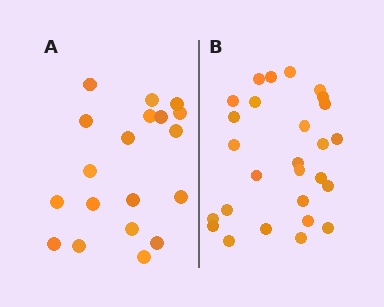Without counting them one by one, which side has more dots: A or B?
Region B (the right region) has more dots.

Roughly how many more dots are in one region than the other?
Region B has roughly 8 or so more dots than region A.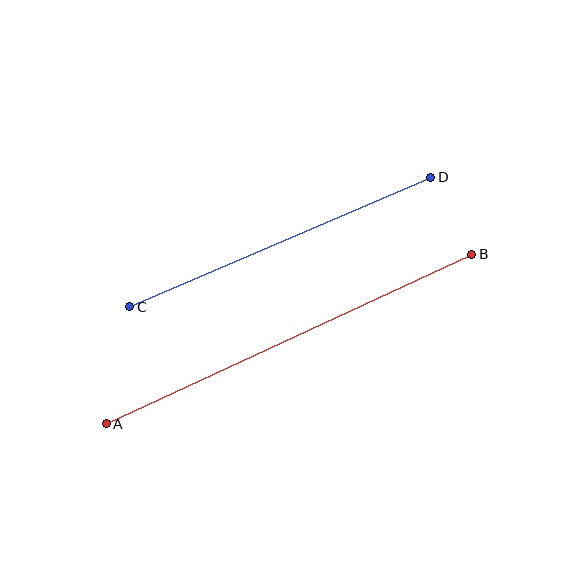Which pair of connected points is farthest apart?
Points A and B are farthest apart.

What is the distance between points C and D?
The distance is approximately 328 pixels.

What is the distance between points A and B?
The distance is approximately 403 pixels.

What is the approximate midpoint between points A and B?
The midpoint is at approximately (289, 339) pixels.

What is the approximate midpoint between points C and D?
The midpoint is at approximately (280, 242) pixels.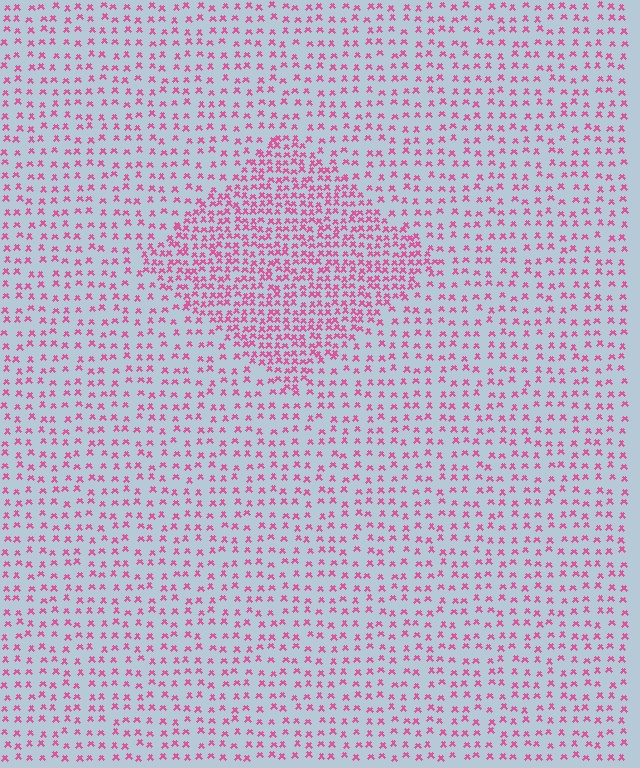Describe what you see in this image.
The image contains small pink elements arranged at two different densities. A diamond-shaped region is visible where the elements are more densely packed than the surrounding area.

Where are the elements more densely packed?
The elements are more densely packed inside the diamond boundary.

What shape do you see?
I see a diamond.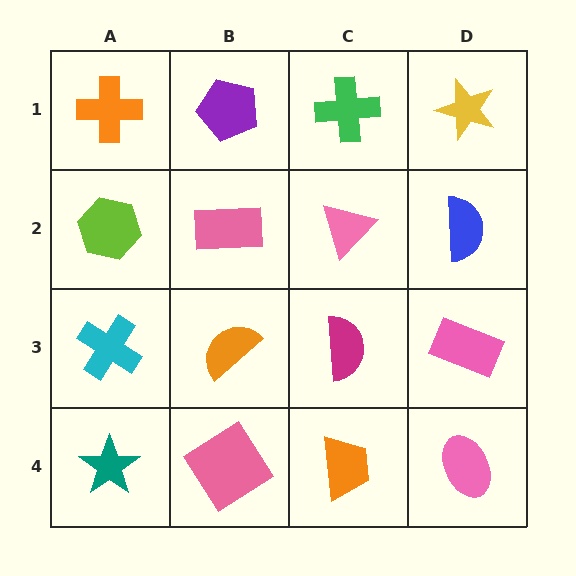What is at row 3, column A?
A cyan cross.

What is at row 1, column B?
A purple pentagon.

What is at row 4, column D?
A pink ellipse.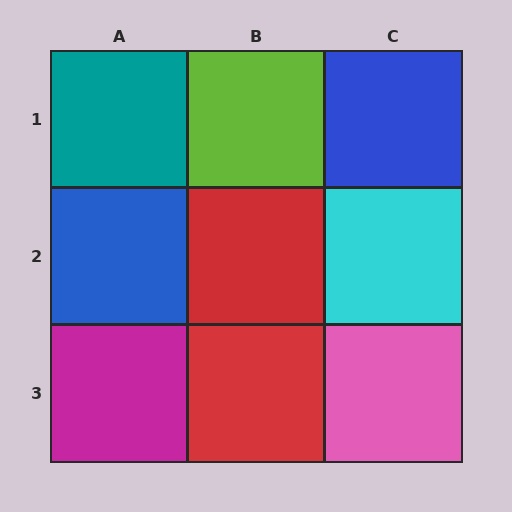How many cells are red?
2 cells are red.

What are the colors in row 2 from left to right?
Blue, red, cyan.